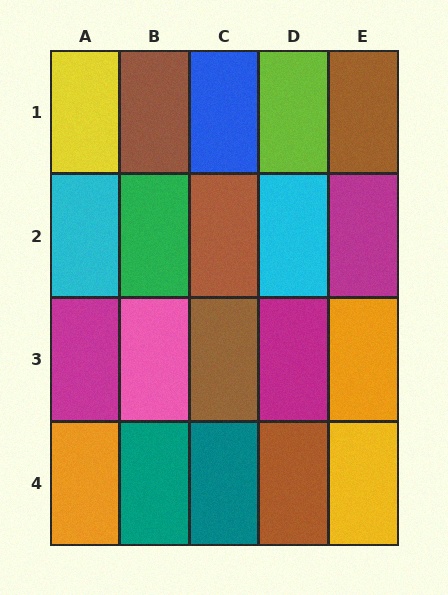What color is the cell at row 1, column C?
Blue.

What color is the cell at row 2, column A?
Cyan.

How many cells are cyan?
2 cells are cyan.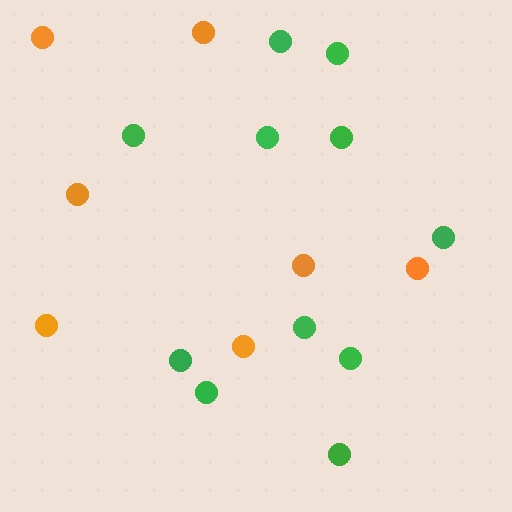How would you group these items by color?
There are 2 groups: one group of green circles (11) and one group of orange circles (7).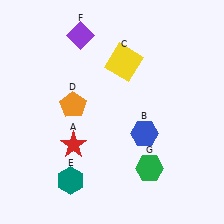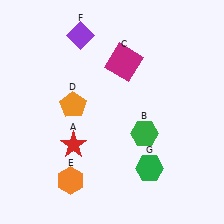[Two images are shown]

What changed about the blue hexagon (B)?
In Image 1, B is blue. In Image 2, it changed to green.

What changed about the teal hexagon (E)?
In Image 1, E is teal. In Image 2, it changed to orange.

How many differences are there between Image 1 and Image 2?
There are 3 differences between the two images.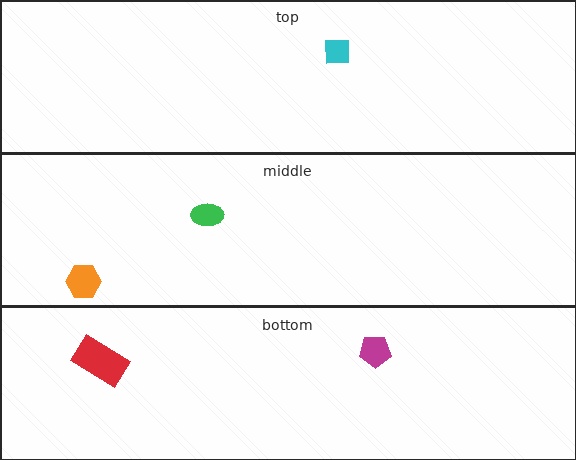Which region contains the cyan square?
The top region.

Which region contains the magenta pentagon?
The bottom region.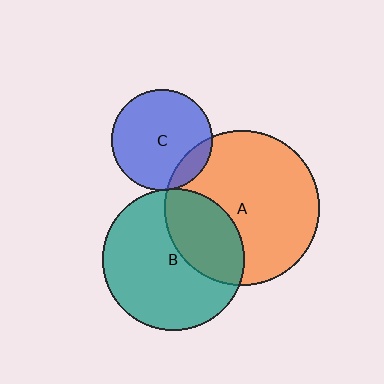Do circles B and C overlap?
Yes.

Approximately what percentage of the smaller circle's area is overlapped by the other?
Approximately 5%.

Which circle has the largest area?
Circle A (orange).